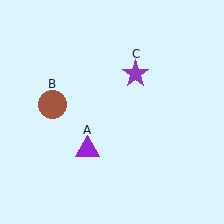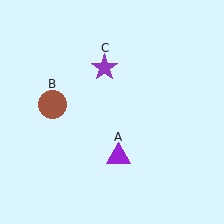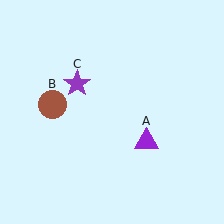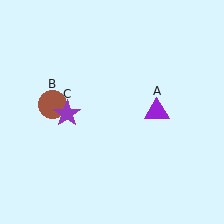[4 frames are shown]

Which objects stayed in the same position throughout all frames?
Brown circle (object B) remained stationary.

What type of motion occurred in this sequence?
The purple triangle (object A), purple star (object C) rotated counterclockwise around the center of the scene.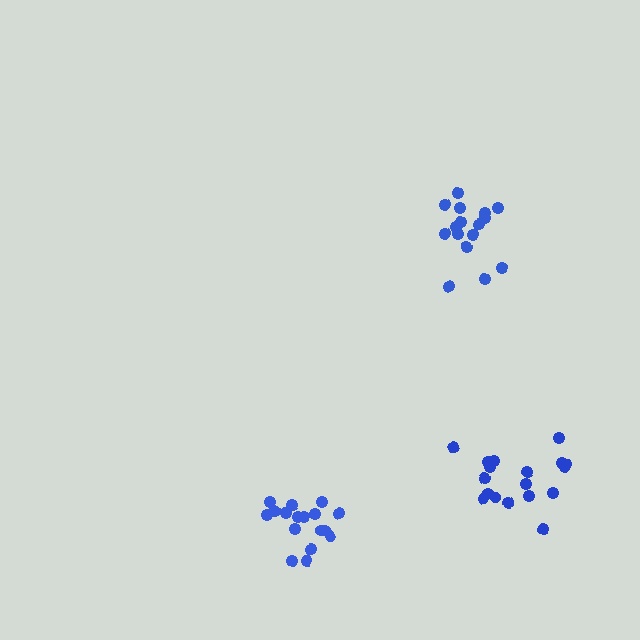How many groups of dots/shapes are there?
There are 3 groups.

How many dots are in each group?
Group 1: 16 dots, Group 2: 18 dots, Group 3: 17 dots (51 total).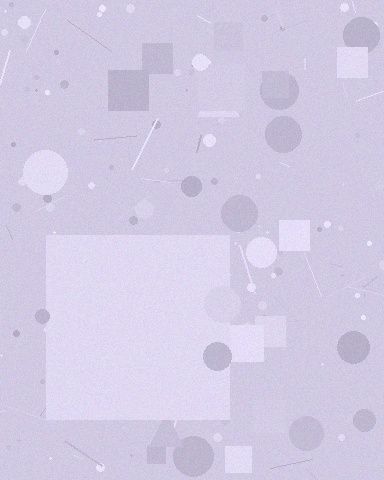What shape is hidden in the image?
A square is hidden in the image.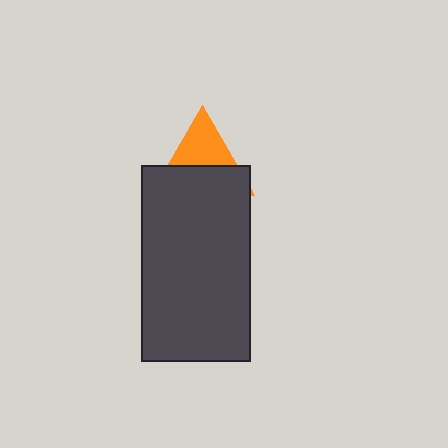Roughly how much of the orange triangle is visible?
About half of it is visible (roughly 45%).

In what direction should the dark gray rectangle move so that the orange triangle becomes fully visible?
The dark gray rectangle should move down. That is the shortest direction to clear the overlap and leave the orange triangle fully visible.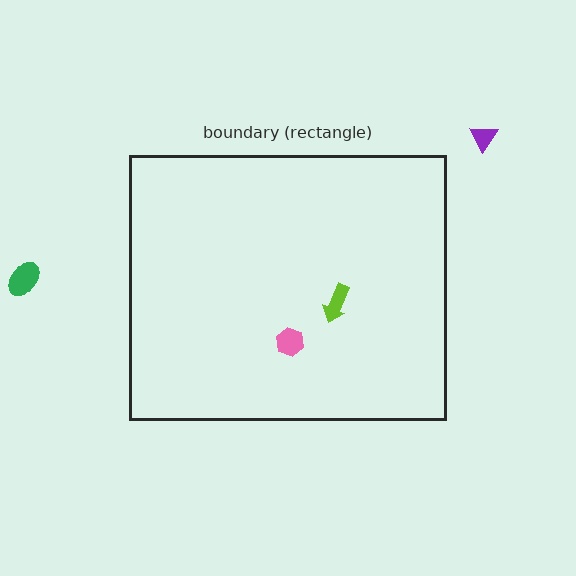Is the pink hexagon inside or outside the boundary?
Inside.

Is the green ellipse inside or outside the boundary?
Outside.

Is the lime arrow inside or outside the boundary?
Inside.